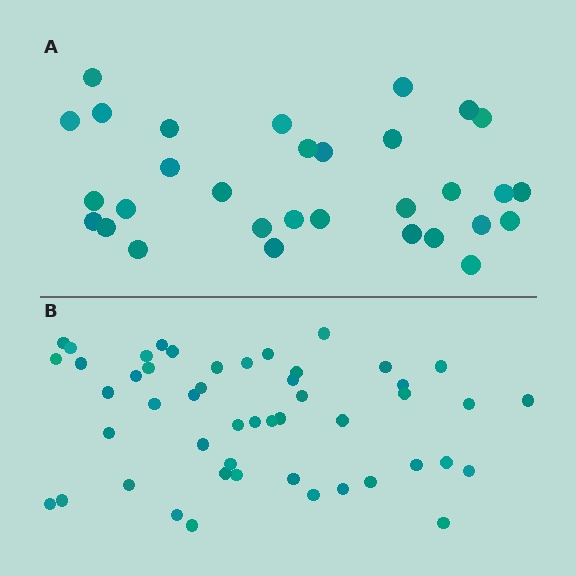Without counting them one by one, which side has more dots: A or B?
Region B (the bottom region) has more dots.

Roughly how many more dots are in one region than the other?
Region B has approximately 20 more dots than region A.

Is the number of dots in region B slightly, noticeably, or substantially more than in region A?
Region B has substantially more. The ratio is roughly 1.6 to 1.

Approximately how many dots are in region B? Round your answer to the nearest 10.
About 50 dots. (The exact count is 49, which rounds to 50.)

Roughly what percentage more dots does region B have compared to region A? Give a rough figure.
About 60% more.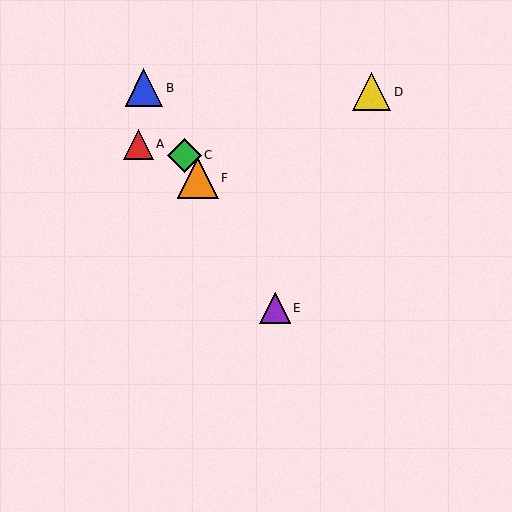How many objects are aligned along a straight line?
4 objects (B, C, E, F) are aligned along a straight line.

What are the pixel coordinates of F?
Object F is at (198, 178).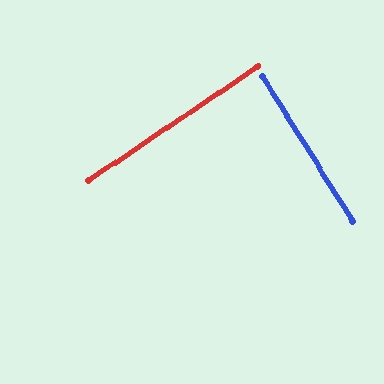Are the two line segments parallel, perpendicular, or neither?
Perpendicular — they meet at approximately 88°.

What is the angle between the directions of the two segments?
Approximately 88 degrees.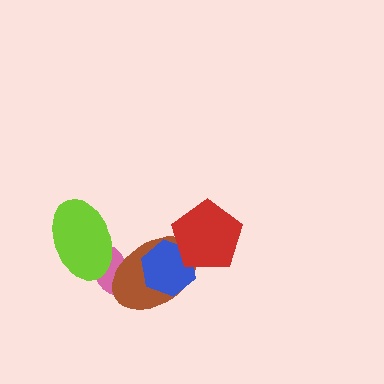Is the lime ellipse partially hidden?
No, no other shape covers it.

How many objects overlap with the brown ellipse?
4 objects overlap with the brown ellipse.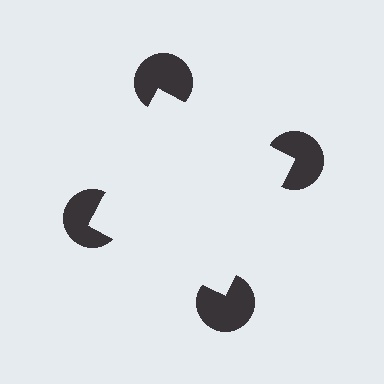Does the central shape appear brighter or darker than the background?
It typically appears slightly brighter than the background, even though no actual brightness change is drawn.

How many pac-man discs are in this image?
There are 4 — one at each vertex of the illusory square.